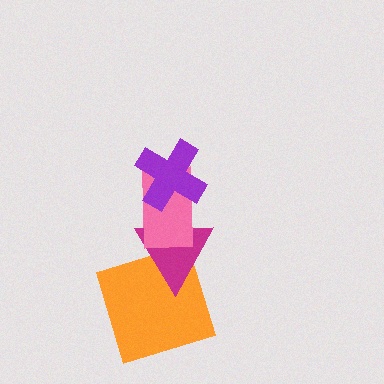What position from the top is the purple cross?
The purple cross is 1st from the top.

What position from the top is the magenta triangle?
The magenta triangle is 3rd from the top.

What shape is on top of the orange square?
The magenta triangle is on top of the orange square.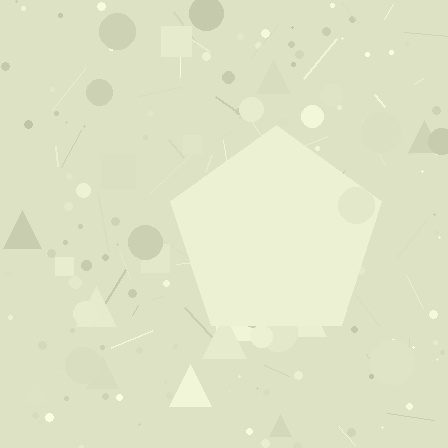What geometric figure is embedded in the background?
A pentagon is embedded in the background.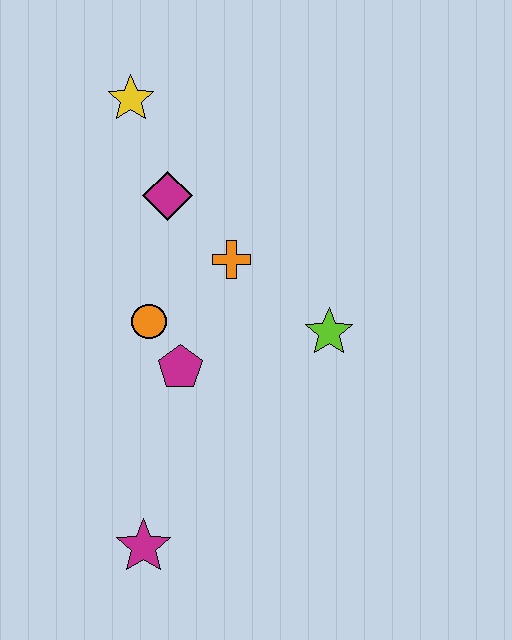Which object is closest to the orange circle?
The magenta pentagon is closest to the orange circle.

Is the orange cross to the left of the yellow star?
No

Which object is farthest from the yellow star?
The magenta star is farthest from the yellow star.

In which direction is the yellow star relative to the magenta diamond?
The yellow star is above the magenta diamond.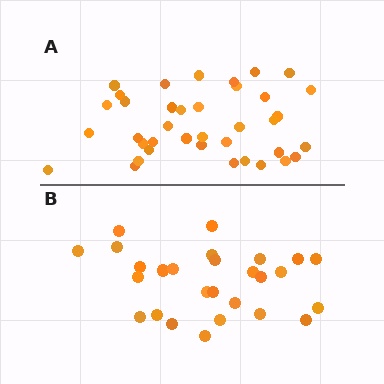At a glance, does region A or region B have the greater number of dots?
Region A (the top region) has more dots.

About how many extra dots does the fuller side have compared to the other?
Region A has roughly 12 or so more dots than region B.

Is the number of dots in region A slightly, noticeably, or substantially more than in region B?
Region A has noticeably more, but not dramatically so. The ratio is roughly 1.4 to 1.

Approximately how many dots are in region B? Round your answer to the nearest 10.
About 30 dots. (The exact count is 27, which rounds to 30.)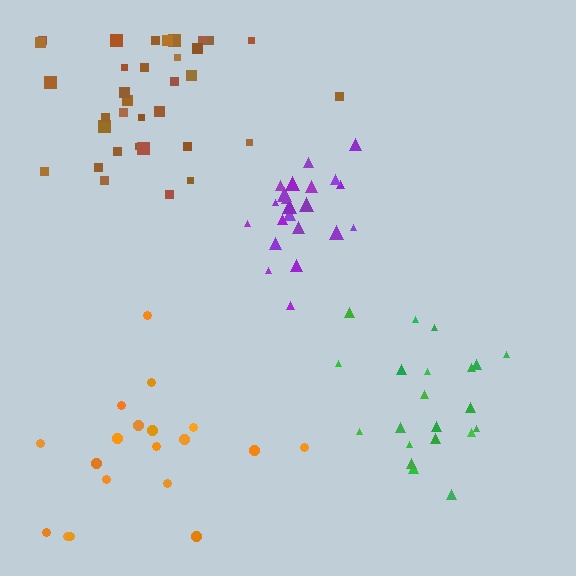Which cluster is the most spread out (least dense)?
Orange.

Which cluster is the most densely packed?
Purple.